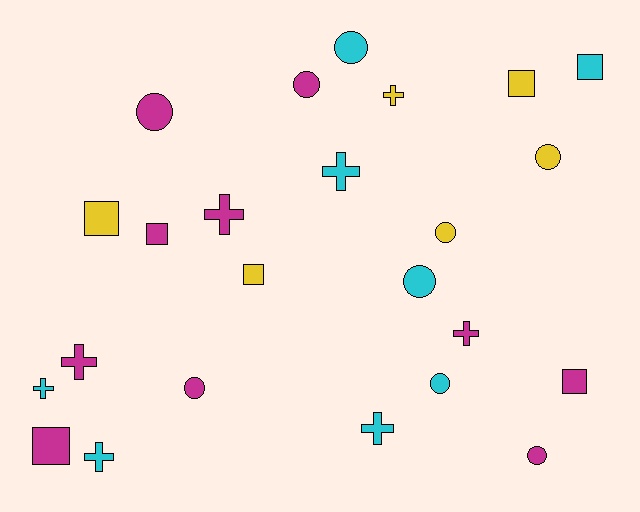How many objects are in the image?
There are 24 objects.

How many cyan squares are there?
There is 1 cyan square.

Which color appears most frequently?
Magenta, with 10 objects.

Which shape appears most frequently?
Circle, with 9 objects.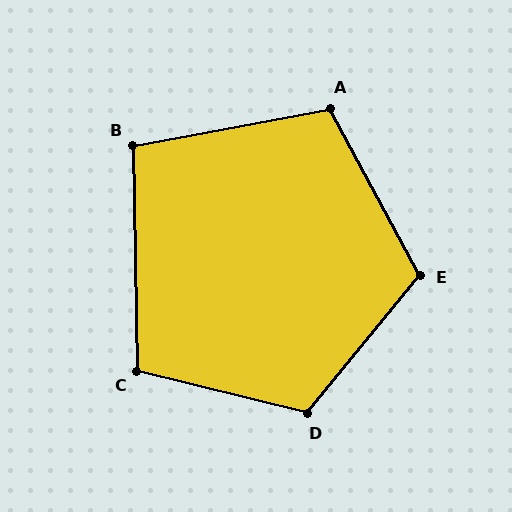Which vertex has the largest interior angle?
D, at approximately 115 degrees.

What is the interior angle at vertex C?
Approximately 105 degrees (obtuse).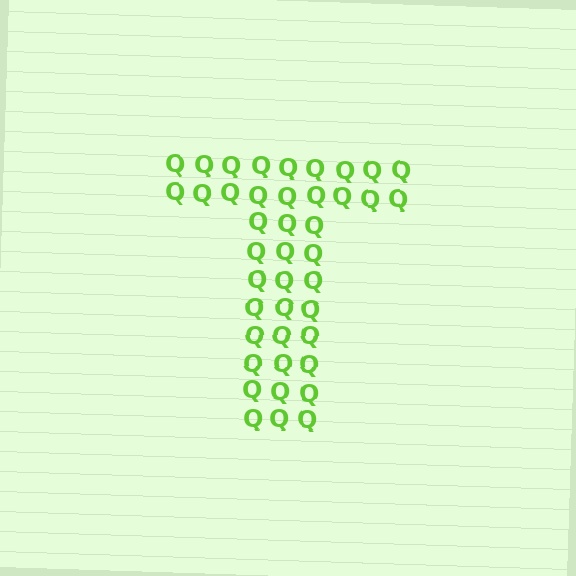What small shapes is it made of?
It is made of small letter Q's.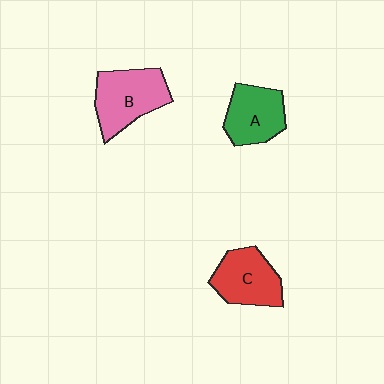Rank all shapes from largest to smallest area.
From largest to smallest: B (pink), C (red), A (green).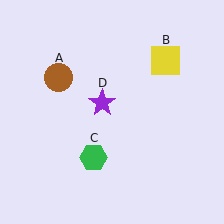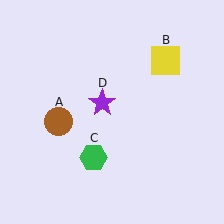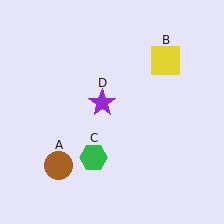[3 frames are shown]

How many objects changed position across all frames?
1 object changed position: brown circle (object A).